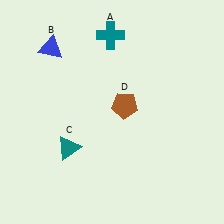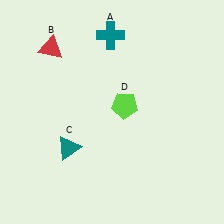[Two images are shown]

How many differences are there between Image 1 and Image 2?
There are 2 differences between the two images.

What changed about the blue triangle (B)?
In Image 1, B is blue. In Image 2, it changed to red.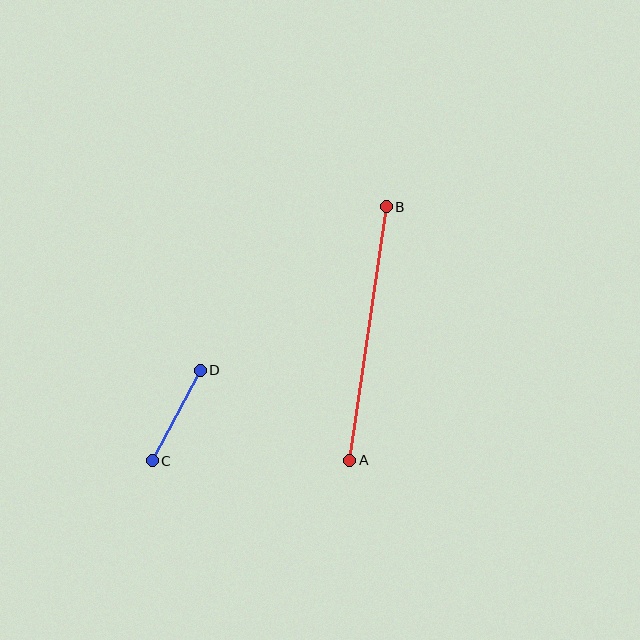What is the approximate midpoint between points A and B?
The midpoint is at approximately (368, 334) pixels.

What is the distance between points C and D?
The distance is approximately 102 pixels.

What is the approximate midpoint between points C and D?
The midpoint is at approximately (176, 415) pixels.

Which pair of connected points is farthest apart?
Points A and B are farthest apart.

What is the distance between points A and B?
The distance is approximately 256 pixels.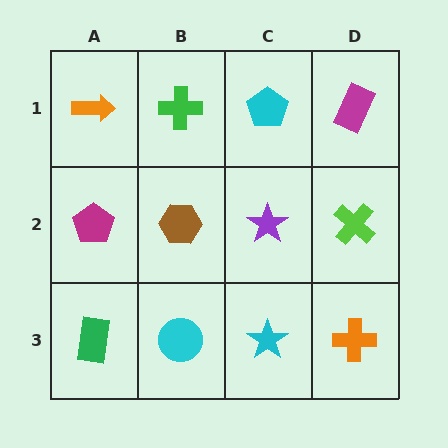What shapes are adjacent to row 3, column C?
A purple star (row 2, column C), a cyan circle (row 3, column B), an orange cross (row 3, column D).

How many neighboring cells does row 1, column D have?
2.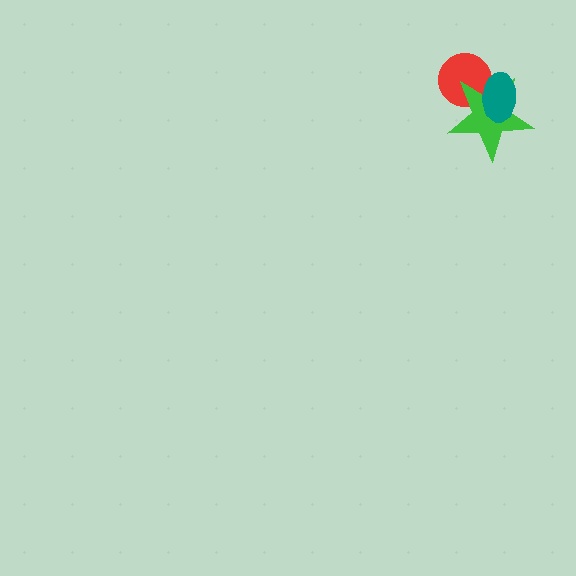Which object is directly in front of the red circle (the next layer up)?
The green star is directly in front of the red circle.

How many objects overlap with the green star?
2 objects overlap with the green star.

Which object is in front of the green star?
The teal ellipse is in front of the green star.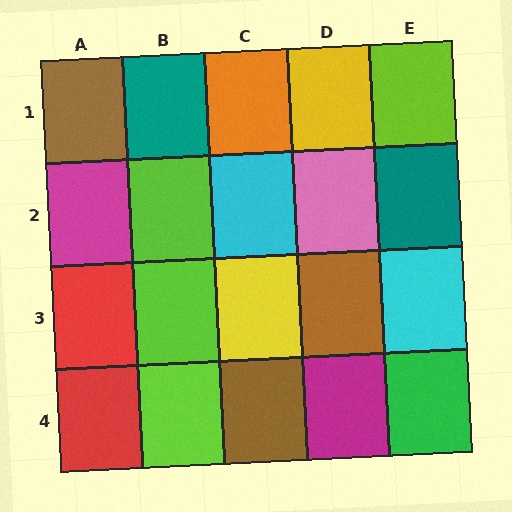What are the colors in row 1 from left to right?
Brown, teal, orange, yellow, lime.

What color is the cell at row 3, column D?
Brown.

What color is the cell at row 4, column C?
Brown.